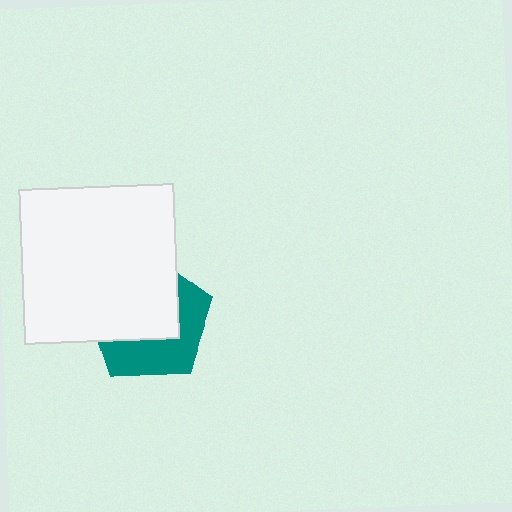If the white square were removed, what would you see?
You would see the complete teal pentagon.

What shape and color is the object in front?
The object in front is a white square.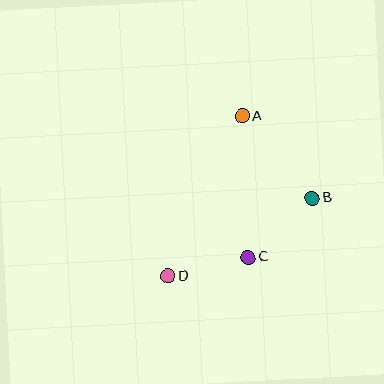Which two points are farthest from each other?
Points A and D are farthest from each other.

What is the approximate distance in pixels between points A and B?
The distance between A and B is approximately 108 pixels.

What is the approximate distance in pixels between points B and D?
The distance between B and D is approximately 164 pixels.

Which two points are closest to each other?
Points C and D are closest to each other.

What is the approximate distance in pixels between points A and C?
The distance between A and C is approximately 141 pixels.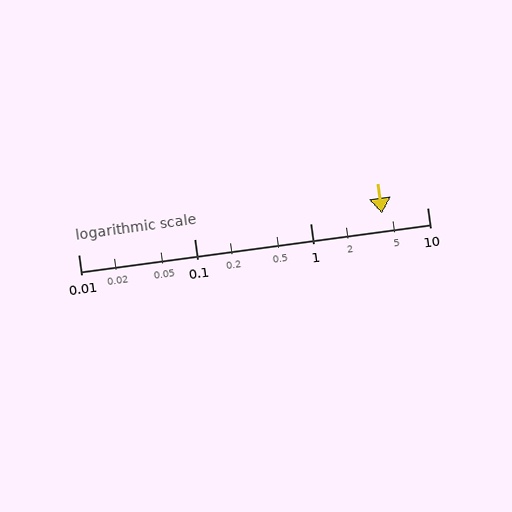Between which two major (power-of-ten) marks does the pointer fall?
The pointer is between 1 and 10.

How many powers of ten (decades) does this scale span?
The scale spans 3 decades, from 0.01 to 10.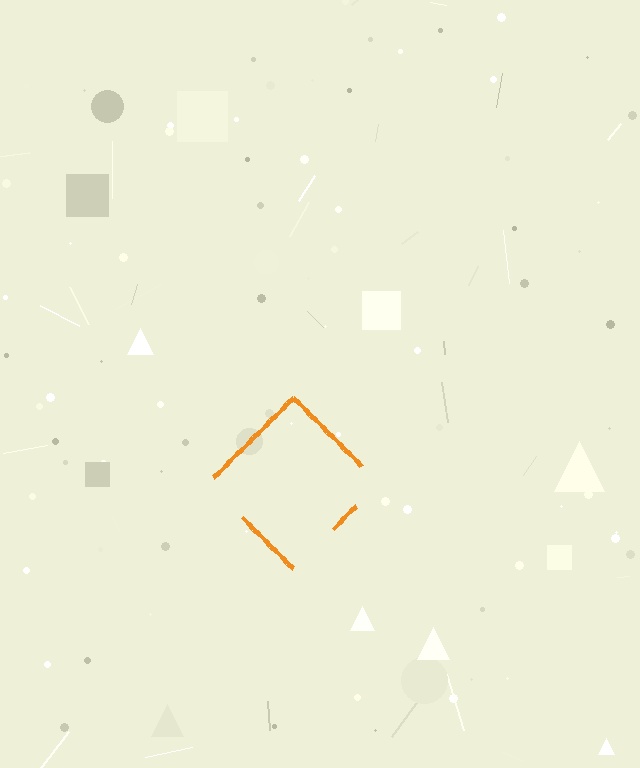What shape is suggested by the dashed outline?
The dashed outline suggests a diamond.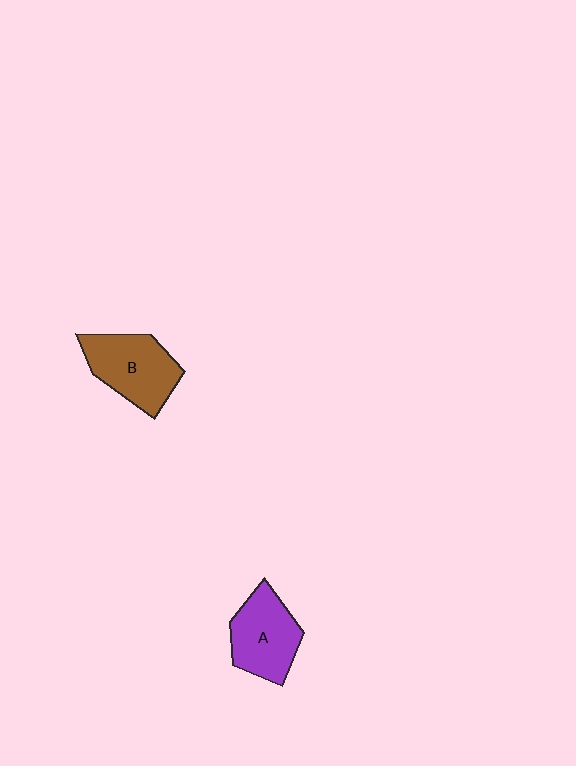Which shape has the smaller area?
Shape A (purple).